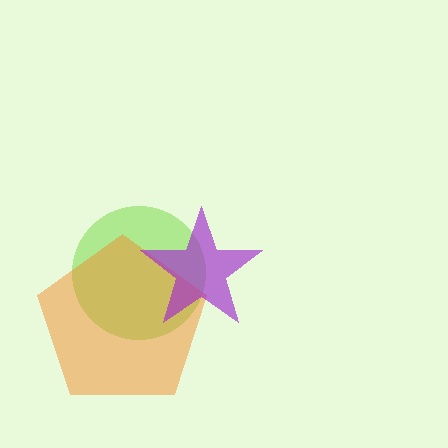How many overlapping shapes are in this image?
There are 3 overlapping shapes in the image.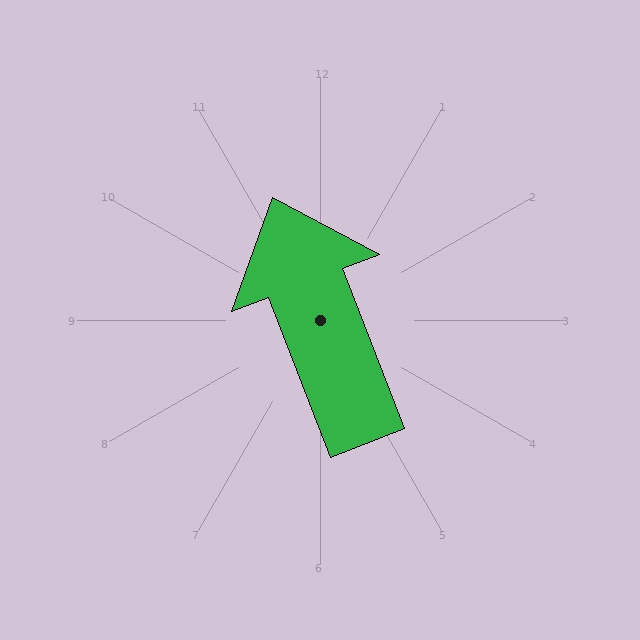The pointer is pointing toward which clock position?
Roughly 11 o'clock.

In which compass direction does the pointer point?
North.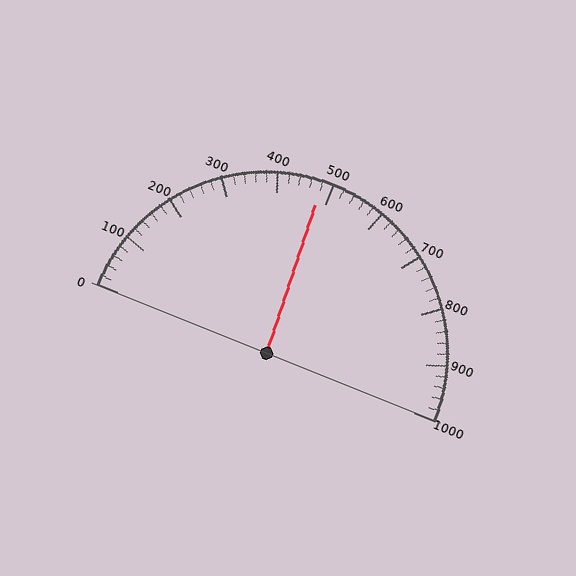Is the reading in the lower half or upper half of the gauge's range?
The reading is in the lower half of the range (0 to 1000).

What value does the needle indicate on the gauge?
The needle indicates approximately 480.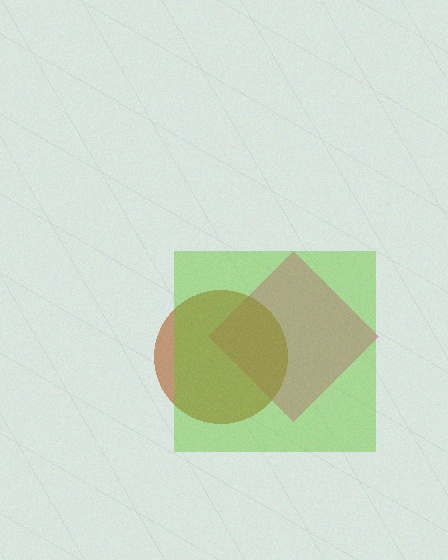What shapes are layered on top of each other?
The layered shapes are: a pink diamond, a brown circle, a lime square.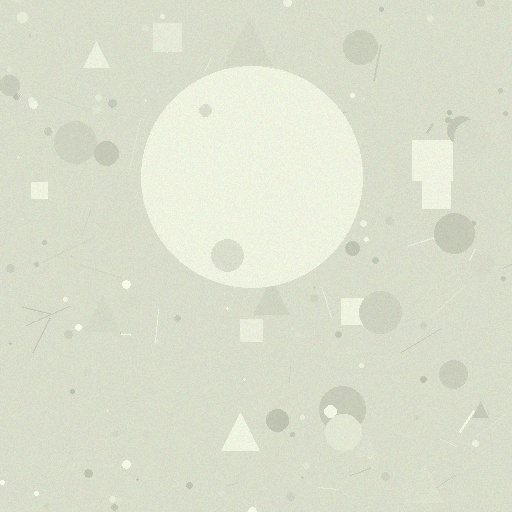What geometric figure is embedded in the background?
A circle is embedded in the background.